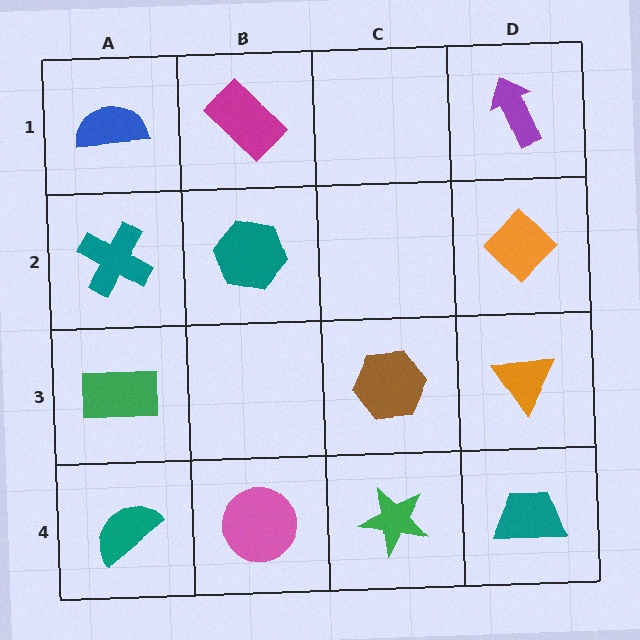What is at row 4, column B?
A pink circle.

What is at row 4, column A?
A teal semicircle.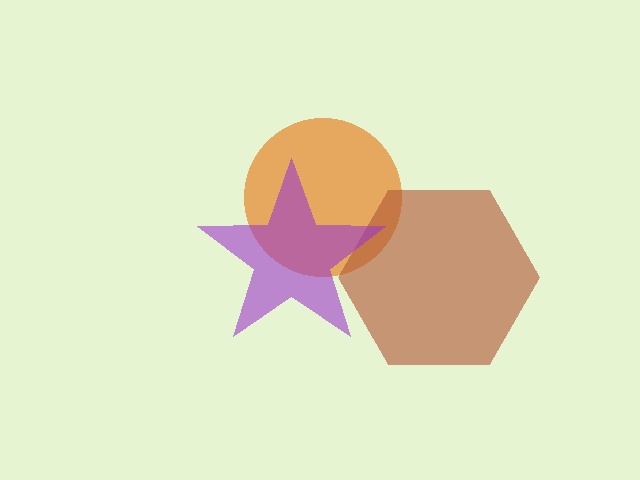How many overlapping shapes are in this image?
There are 3 overlapping shapes in the image.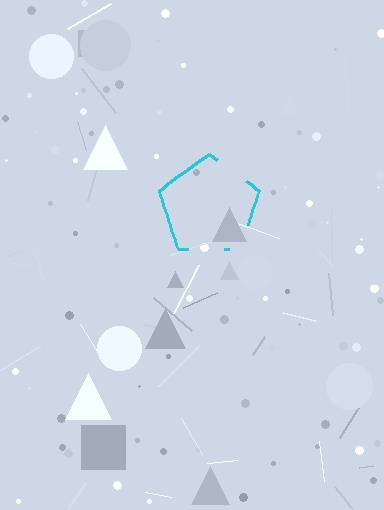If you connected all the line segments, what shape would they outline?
They would outline a pentagon.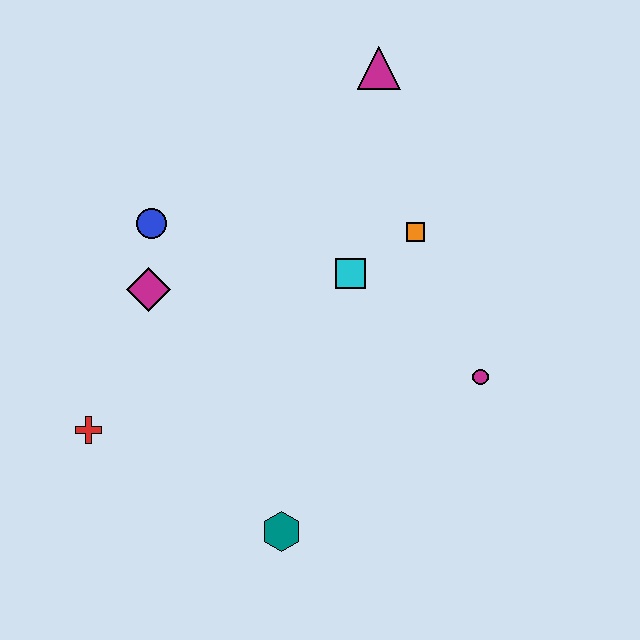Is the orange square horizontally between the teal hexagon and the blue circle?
No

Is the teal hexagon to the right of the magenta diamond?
Yes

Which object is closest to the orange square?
The cyan square is closest to the orange square.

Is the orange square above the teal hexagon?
Yes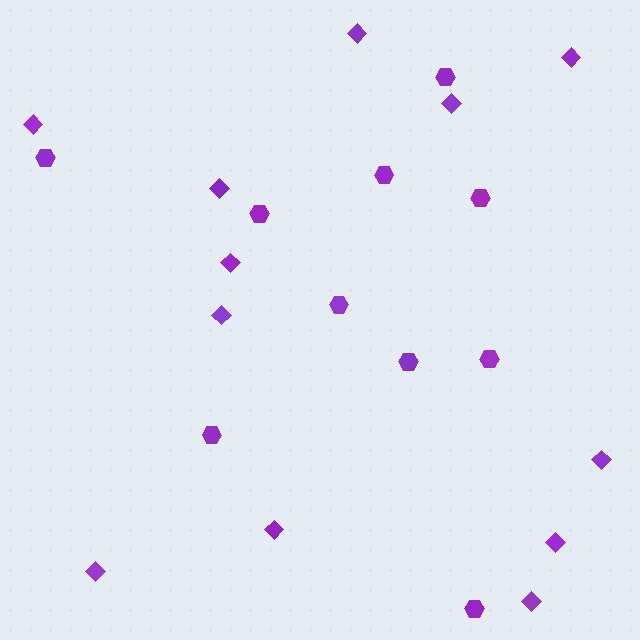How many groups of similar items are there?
There are 2 groups: one group of diamonds (12) and one group of hexagons (10).